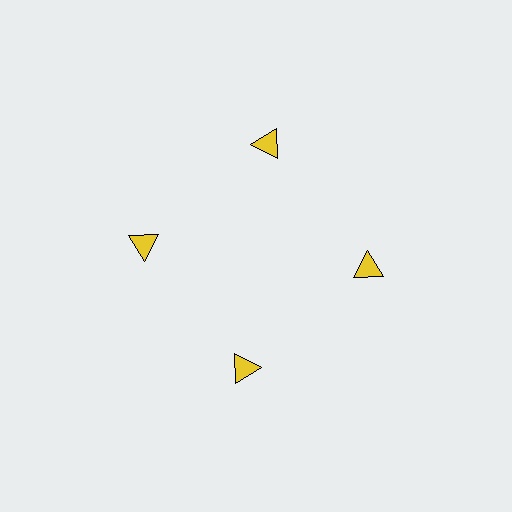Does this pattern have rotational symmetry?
Yes, this pattern has 4-fold rotational symmetry. It looks the same after rotating 90 degrees around the center.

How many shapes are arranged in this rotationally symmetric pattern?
There are 4 shapes, arranged in 4 groups of 1.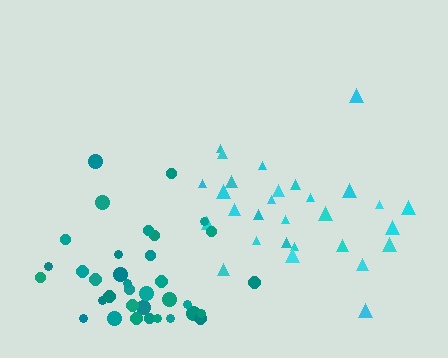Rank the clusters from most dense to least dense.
teal, cyan.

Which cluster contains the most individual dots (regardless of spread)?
Teal (35).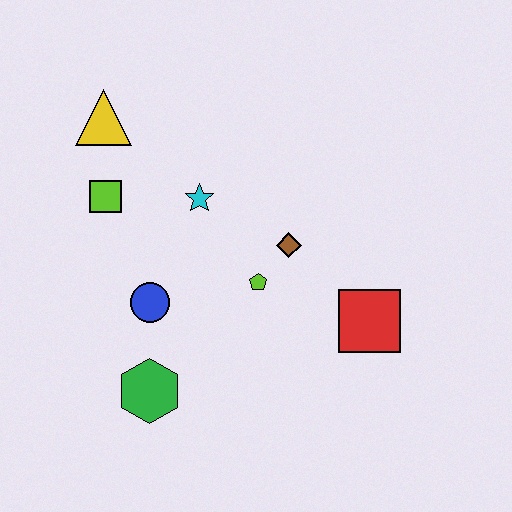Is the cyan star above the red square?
Yes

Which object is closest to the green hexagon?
The blue circle is closest to the green hexagon.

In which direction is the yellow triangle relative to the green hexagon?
The yellow triangle is above the green hexagon.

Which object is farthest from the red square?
The yellow triangle is farthest from the red square.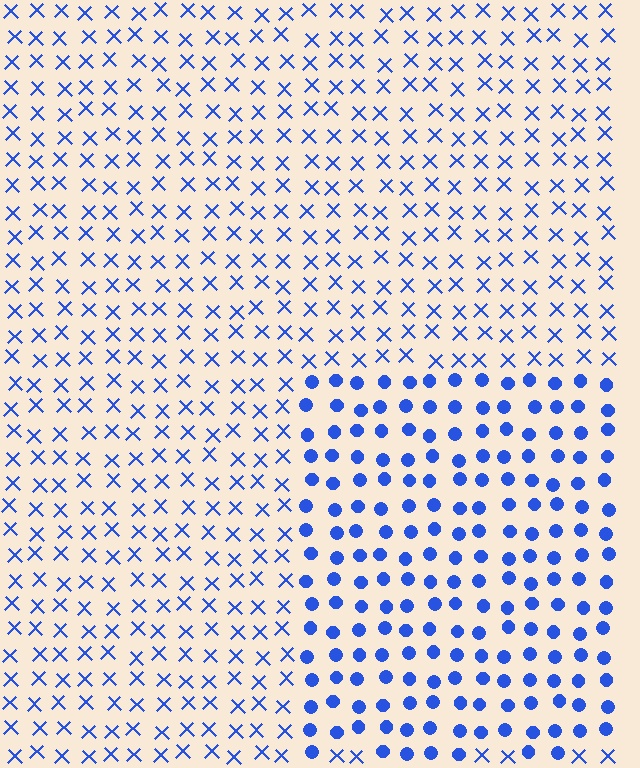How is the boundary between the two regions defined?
The boundary is defined by a change in element shape: circles inside vs. X marks outside. All elements share the same color and spacing.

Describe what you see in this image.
The image is filled with small blue elements arranged in a uniform grid. A rectangle-shaped region contains circles, while the surrounding area contains X marks. The boundary is defined purely by the change in element shape.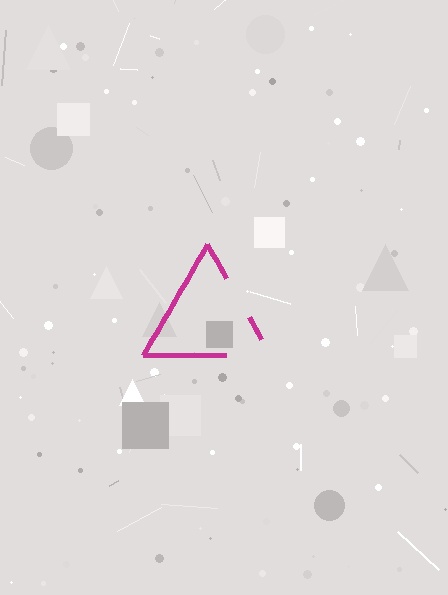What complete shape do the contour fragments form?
The contour fragments form a triangle.